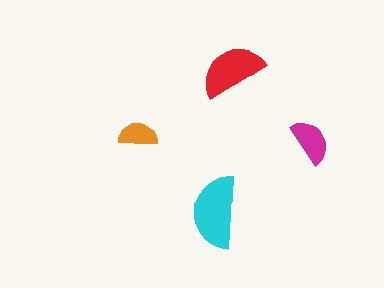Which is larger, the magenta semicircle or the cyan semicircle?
The cyan one.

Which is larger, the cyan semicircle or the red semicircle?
The cyan one.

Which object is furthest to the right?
The magenta semicircle is rightmost.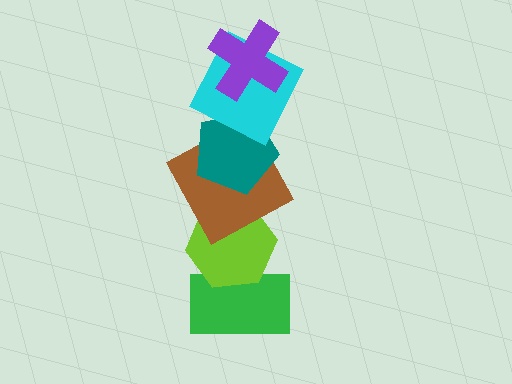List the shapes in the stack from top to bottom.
From top to bottom: the purple cross, the cyan square, the teal pentagon, the brown square, the lime hexagon, the green rectangle.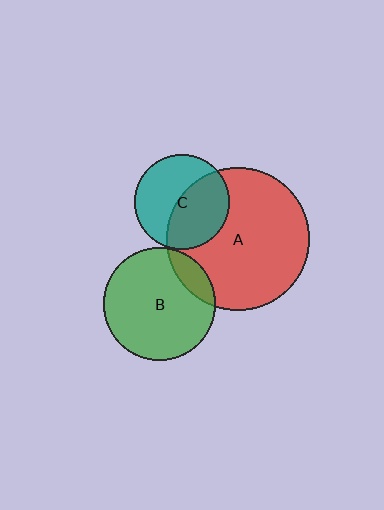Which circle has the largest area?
Circle A (red).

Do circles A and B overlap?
Yes.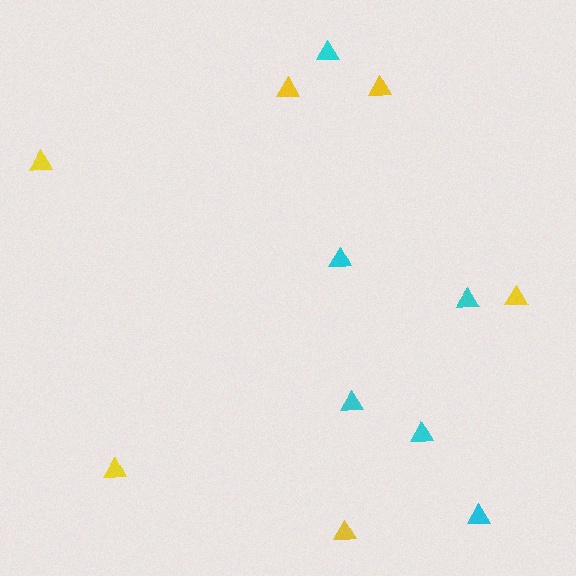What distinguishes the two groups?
There are 2 groups: one group of yellow triangles (6) and one group of cyan triangles (6).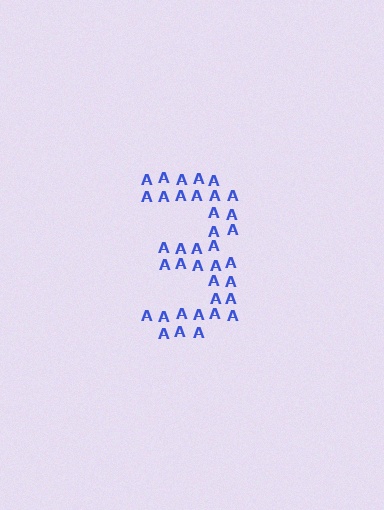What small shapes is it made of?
It is made of small letter A's.